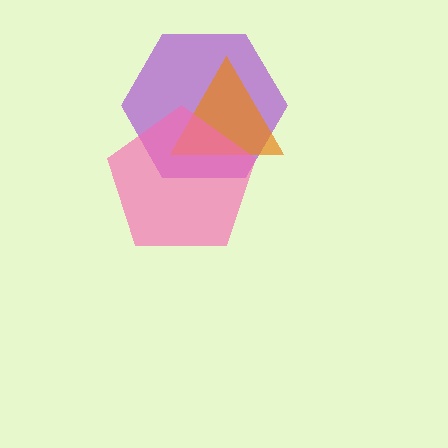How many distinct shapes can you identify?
There are 3 distinct shapes: a purple hexagon, an orange triangle, a pink pentagon.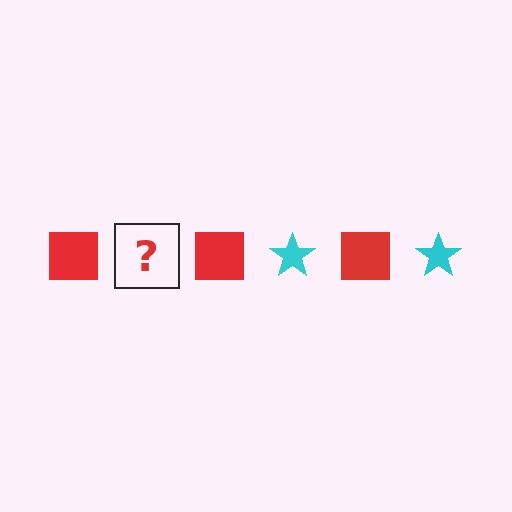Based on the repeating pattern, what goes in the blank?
The blank should be a cyan star.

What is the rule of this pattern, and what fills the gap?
The rule is that the pattern alternates between red square and cyan star. The gap should be filled with a cyan star.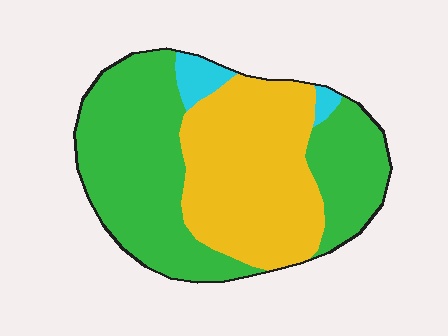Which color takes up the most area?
Green, at roughly 55%.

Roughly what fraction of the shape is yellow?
Yellow takes up about two fifths (2/5) of the shape.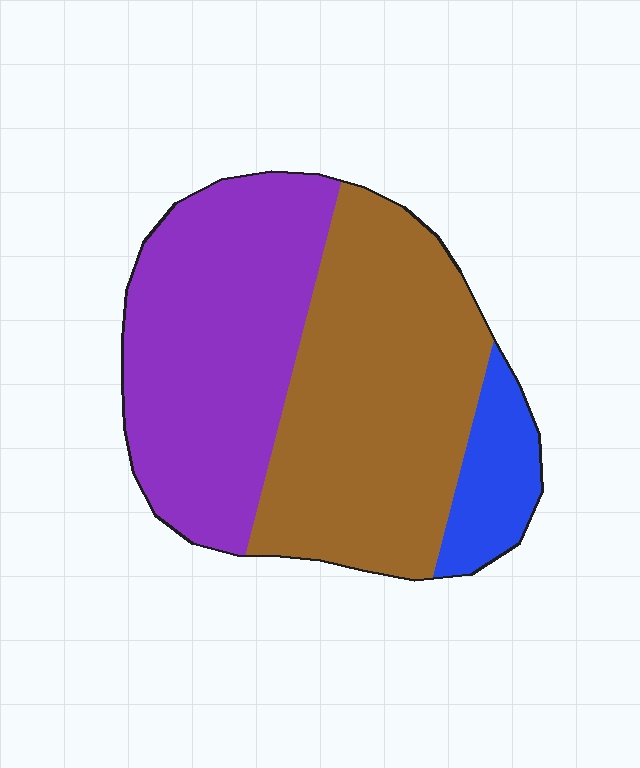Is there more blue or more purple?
Purple.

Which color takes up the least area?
Blue, at roughly 10%.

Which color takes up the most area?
Brown, at roughly 45%.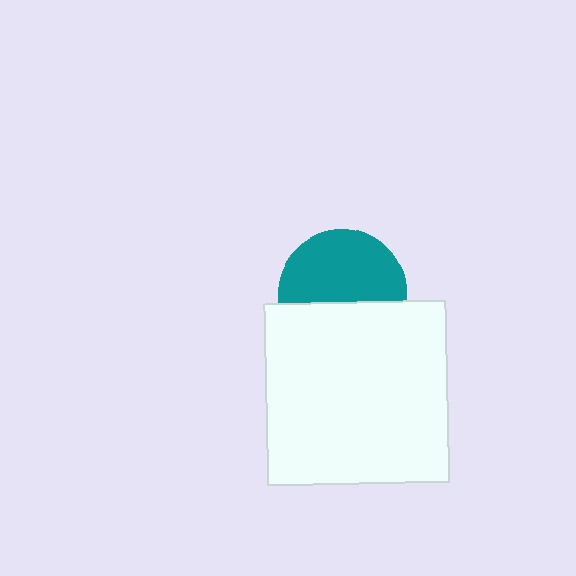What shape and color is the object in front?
The object in front is a white square.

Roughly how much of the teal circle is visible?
About half of it is visible (roughly 58%).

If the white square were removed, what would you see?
You would see the complete teal circle.